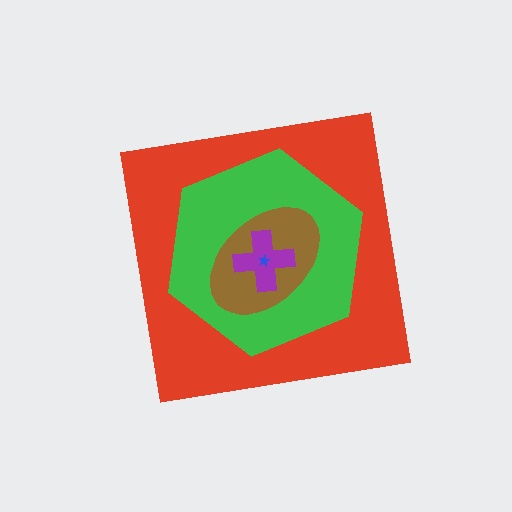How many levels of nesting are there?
5.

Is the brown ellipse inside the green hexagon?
Yes.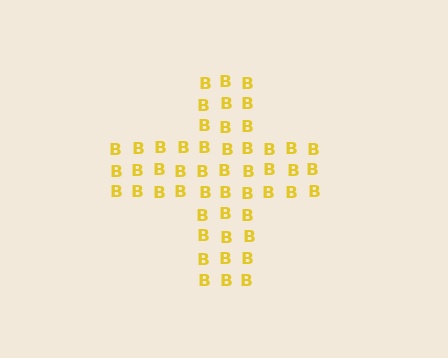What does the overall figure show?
The overall figure shows a cross.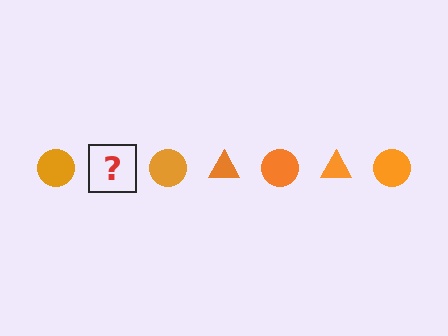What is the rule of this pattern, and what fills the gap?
The rule is that the pattern cycles through circle, triangle shapes in orange. The gap should be filled with an orange triangle.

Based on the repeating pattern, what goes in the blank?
The blank should be an orange triangle.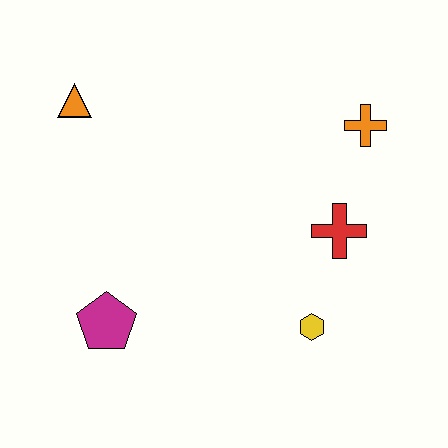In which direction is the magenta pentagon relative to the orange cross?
The magenta pentagon is to the left of the orange cross.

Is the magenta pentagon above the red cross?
No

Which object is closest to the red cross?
The yellow hexagon is closest to the red cross.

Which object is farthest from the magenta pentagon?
The orange cross is farthest from the magenta pentagon.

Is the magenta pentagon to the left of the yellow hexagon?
Yes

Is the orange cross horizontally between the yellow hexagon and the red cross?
No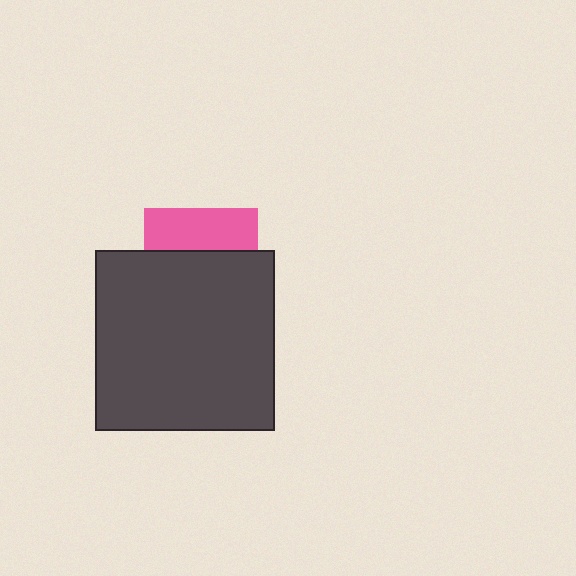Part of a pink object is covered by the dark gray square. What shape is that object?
It is a square.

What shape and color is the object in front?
The object in front is a dark gray square.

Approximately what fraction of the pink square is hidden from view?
Roughly 63% of the pink square is hidden behind the dark gray square.